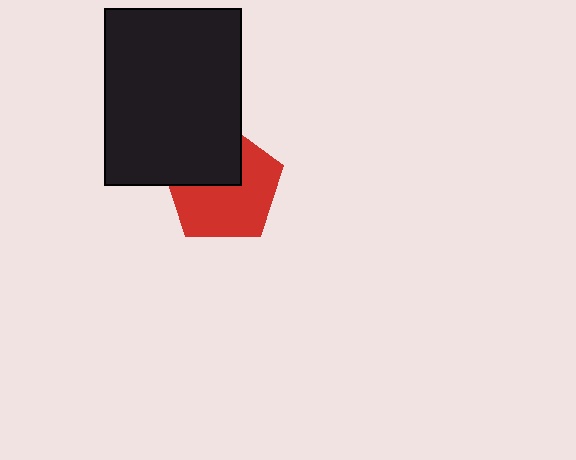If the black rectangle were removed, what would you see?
You would see the complete red pentagon.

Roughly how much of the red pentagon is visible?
About half of it is visible (roughly 64%).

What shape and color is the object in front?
The object in front is a black rectangle.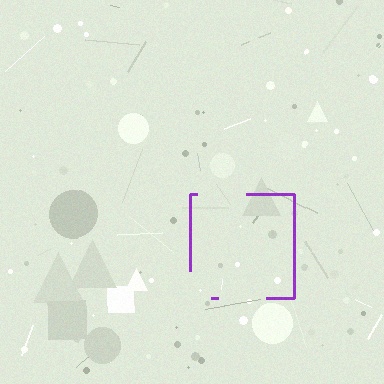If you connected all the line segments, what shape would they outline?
They would outline a square.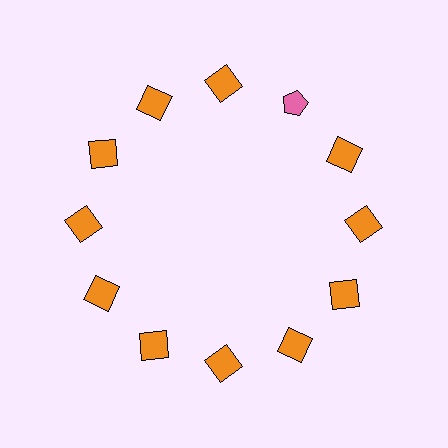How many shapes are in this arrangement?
There are 12 shapes arranged in a ring pattern.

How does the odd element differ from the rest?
It differs in both color (pink instead of orange) and shape (pentagon instead of square).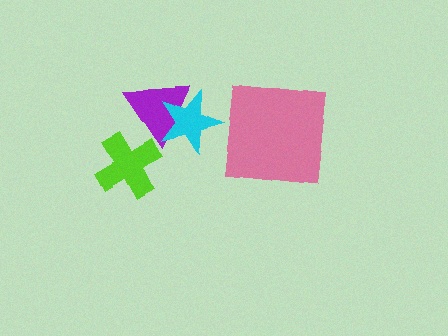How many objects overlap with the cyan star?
1 object overlaps with the cyan star.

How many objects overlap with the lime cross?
1 object overlaps with the lime cross.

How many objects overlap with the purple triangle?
2 objects overlap with the purple triangle.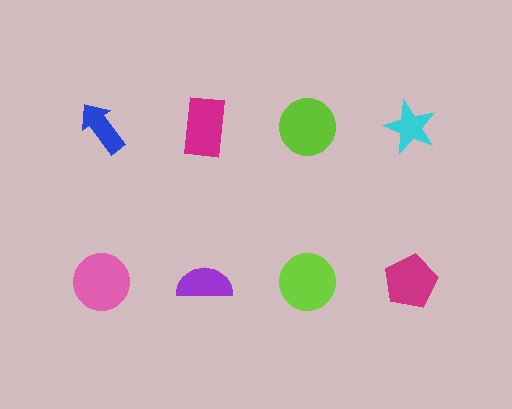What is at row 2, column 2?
A purple semicircle.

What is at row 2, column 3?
A lime circle.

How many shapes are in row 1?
4 shapes.